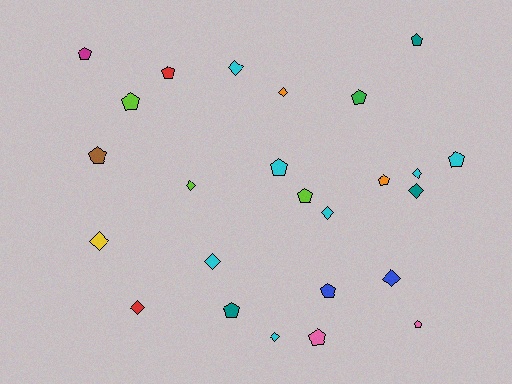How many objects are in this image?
There are 25 objects.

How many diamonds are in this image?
There are 11 diamonds.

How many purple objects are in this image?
There are no purple objects.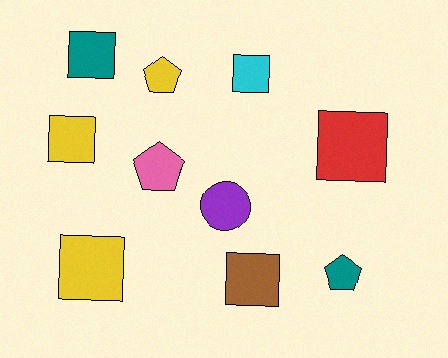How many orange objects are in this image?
There are no orange objects.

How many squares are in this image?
There are 6 squares.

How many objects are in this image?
There are 10 objects.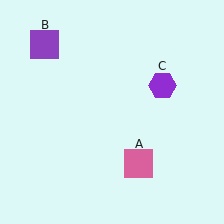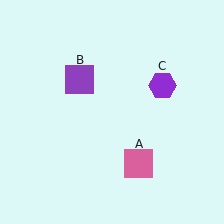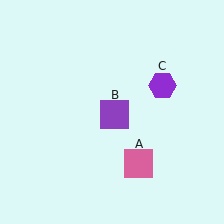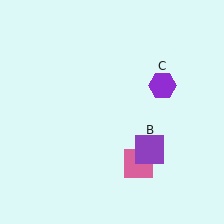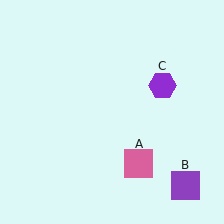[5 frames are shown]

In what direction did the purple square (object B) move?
The purple square (object B) moved down and to the right.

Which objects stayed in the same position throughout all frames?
Pink square (object A) and purple hexagon (object C) remained stationary.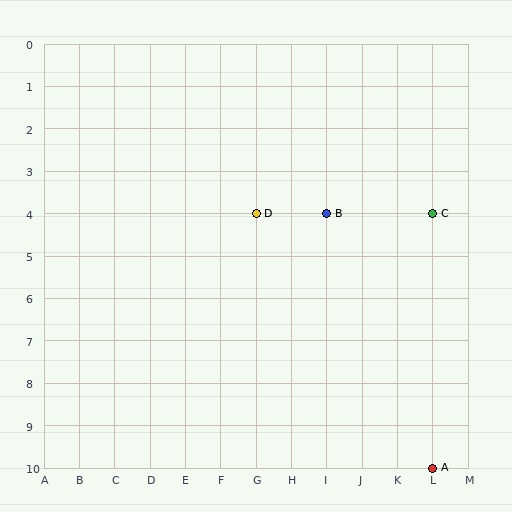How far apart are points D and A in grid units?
Points D and A are 5 columns and 6 rows apart (about 7.8 grid units diagonally).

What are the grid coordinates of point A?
Point A is at grid coordinates (L, 10).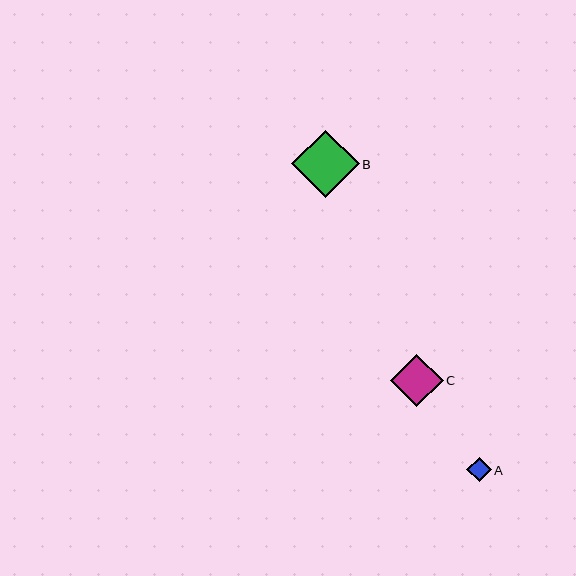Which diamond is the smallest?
Diamond A is the smallest with a size of approximately 24 pixels.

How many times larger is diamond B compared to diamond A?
Diamond B is approximately 2.8 times the size of diamond A.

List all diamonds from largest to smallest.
From largest to smallest: B, C, A.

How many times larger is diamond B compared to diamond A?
Diamond B is approximately 2.8 times the size of diamond A.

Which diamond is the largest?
Diamond B is the largest with a size of approximately 67 pixels.